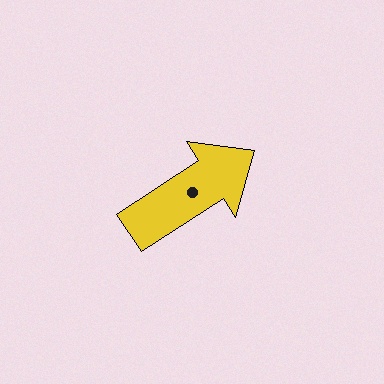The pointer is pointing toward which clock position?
Roughly 2 o'clock.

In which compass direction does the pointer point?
Northeast.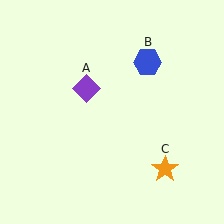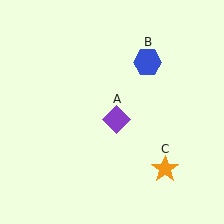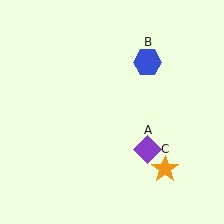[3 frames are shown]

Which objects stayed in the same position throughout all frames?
Blue hexagon (object B) and orange star (object C) remained stationary.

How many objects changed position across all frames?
1 object changed position: purple diamond (object A).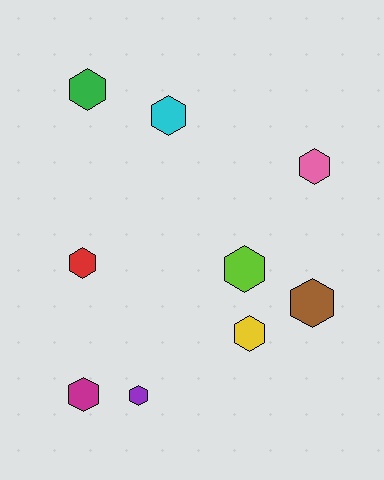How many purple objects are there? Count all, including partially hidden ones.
There is 1 purple object.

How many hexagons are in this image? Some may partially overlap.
There are 9 hexagons.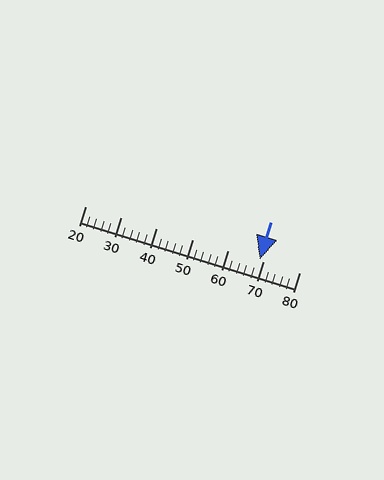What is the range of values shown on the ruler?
The ruler shows values from 20 to 80.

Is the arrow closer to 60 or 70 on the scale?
The arrow is closer to 70.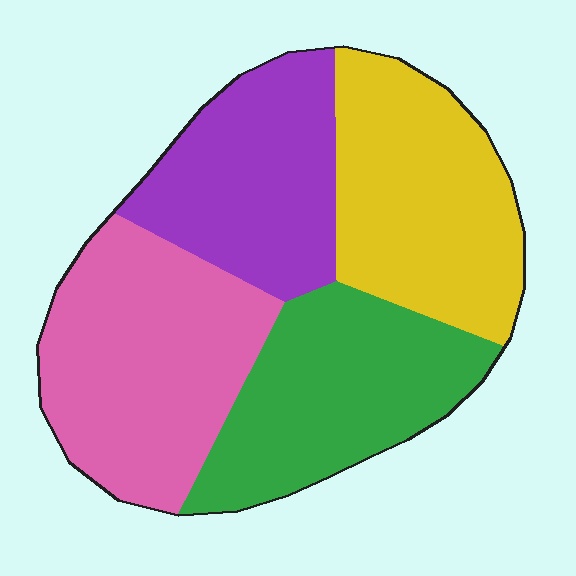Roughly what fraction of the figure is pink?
Pink takes up about one quarter (1/4) of the figure.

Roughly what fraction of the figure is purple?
Purple takes up about one fifth (1/5) of the figure.